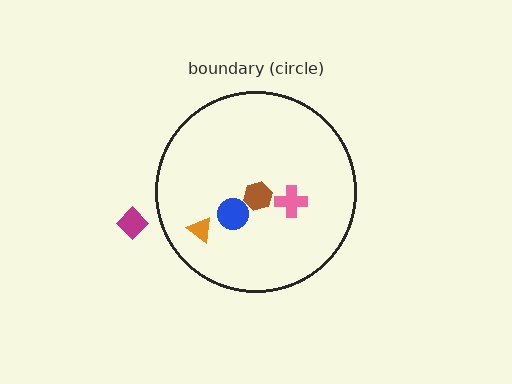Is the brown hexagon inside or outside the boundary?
Inside.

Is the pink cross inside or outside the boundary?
Inside.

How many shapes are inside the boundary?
4 inside, 1 outside.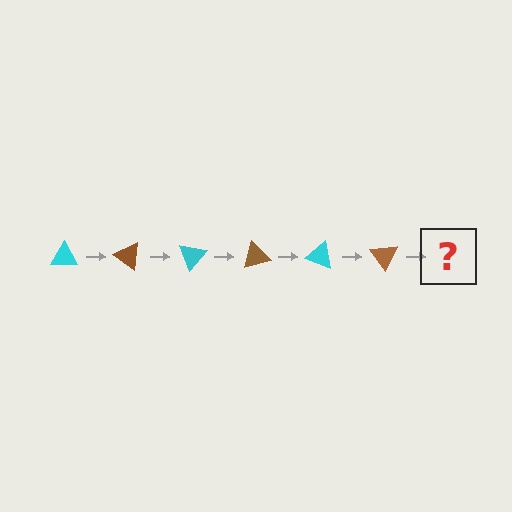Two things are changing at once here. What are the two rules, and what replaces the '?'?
The two rules are that it rotates 35 degrees each step and the color cycles through cyan and brown. The '?' should be a cyan triangle, rotated 210 degrees from the start.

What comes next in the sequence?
The next element should be a cyan triangle, rotated 210 degrees from the start.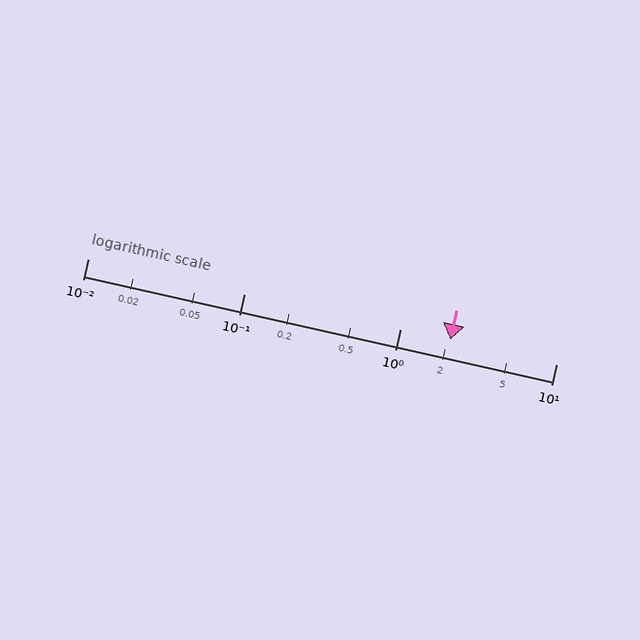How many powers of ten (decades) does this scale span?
The scale spans 3 decades, from 0.01 to 10.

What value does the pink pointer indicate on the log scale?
The pointer indicates approximately 2.1.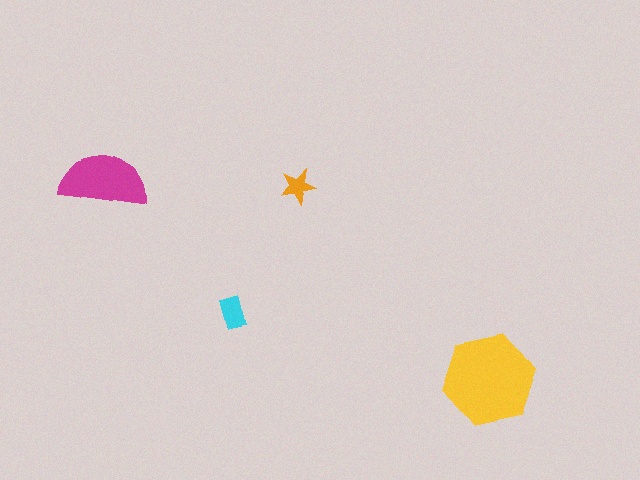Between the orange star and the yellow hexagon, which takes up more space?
The yellow hexagon.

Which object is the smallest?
The orange star.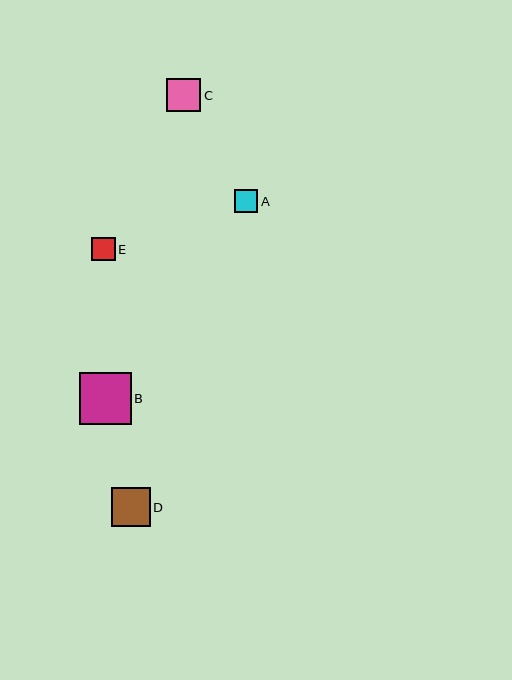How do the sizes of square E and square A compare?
Square E and square A are approximately the same size.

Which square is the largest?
Square B is the largest with a size of approximately 51 pixels.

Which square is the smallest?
Square A is the smallest with a size of approximately 23 pixels.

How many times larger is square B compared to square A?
Square B is approximately 2.2 times the size of square A.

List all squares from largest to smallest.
From largest to smallest: B, D, C, E, A.